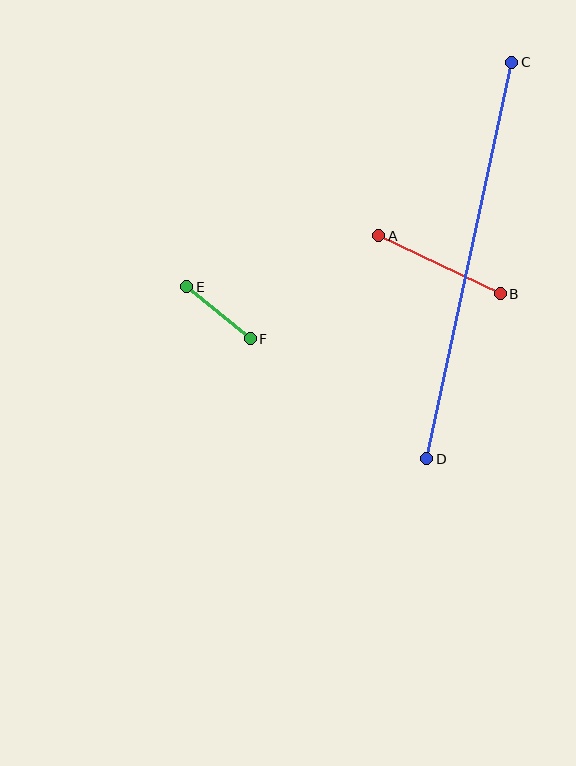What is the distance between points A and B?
The distance is approximately 135 pixels.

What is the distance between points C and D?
The distance is approximately 406 pixels.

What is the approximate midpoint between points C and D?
The midpoint is at approximately (469, 261) pixels.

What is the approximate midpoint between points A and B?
The midpoint is at approximately (439, 265) pixels.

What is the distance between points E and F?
The distance is approximately 82 pixels.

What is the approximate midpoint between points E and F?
The midpoint is at approximately (218, 313) pixels.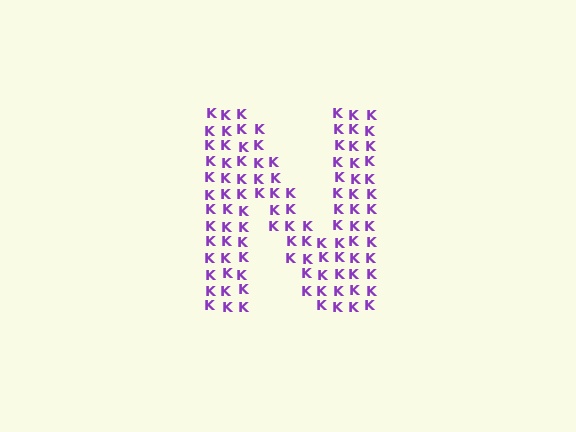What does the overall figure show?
The overall figure shows the letter N.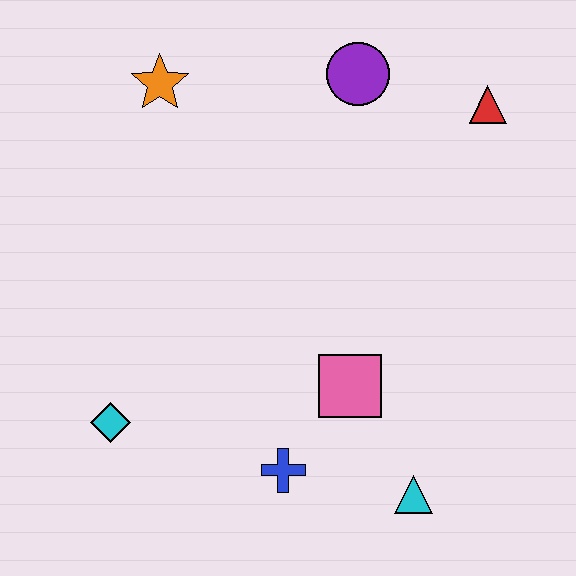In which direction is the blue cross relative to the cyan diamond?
The blue cross is to the right of the cyan diamond.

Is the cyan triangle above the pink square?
No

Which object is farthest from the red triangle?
The cyan diamond is farthest from the red triangle.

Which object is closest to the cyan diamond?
The blue cross is closest to the cyan diamond.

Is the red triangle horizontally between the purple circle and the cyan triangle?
No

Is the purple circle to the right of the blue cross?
Yes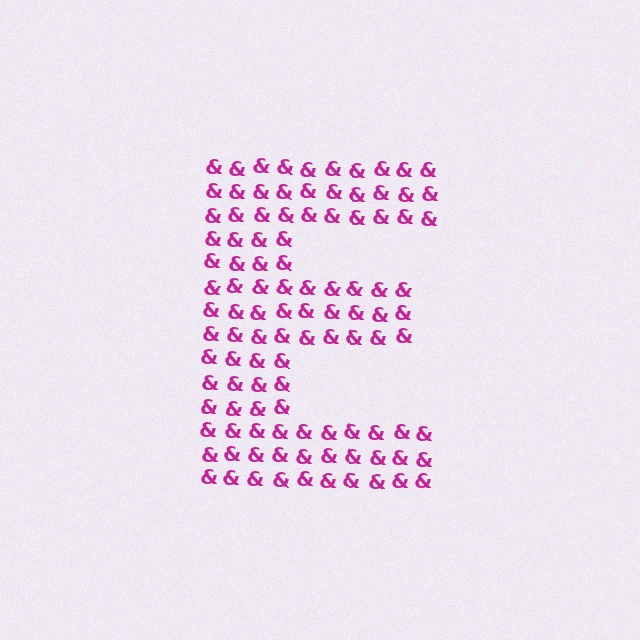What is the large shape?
The large shape is the letter E.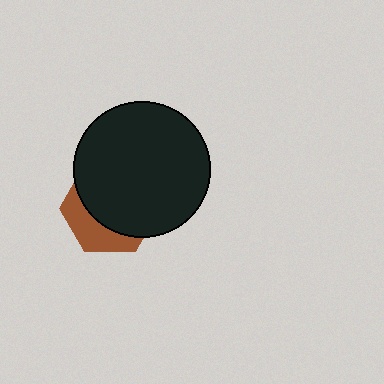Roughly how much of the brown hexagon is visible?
A small part of it is visible (roughly 32%).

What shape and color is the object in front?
The object in front is a black circle.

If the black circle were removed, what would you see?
You would see the complete brown hexagon.